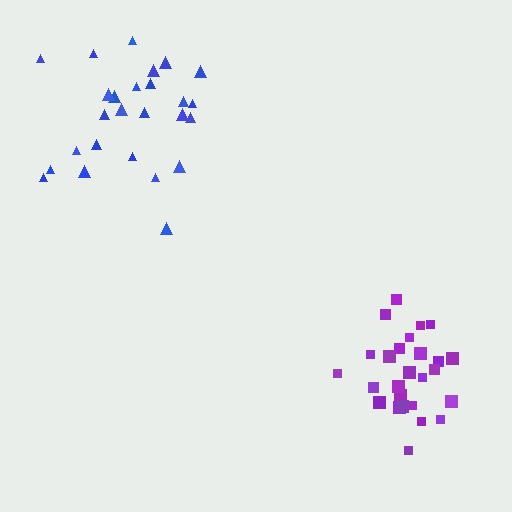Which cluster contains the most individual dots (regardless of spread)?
Blue (26).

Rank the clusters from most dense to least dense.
purple, blue.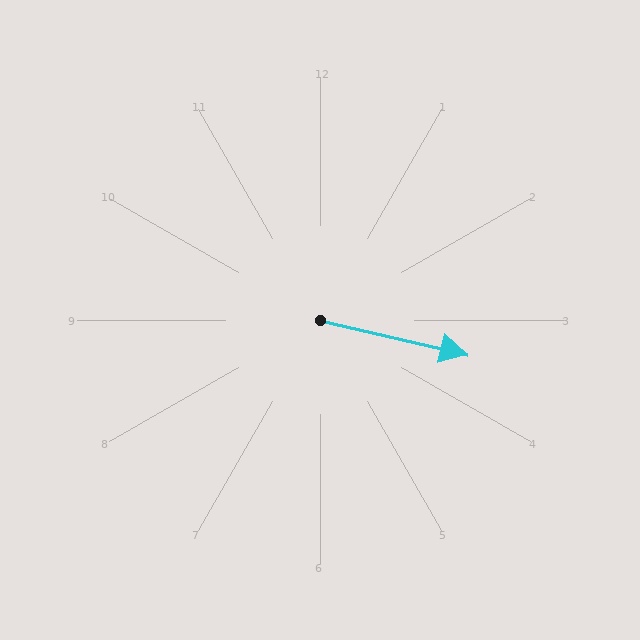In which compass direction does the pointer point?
East.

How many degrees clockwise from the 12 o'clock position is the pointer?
Approximately 103 degrees.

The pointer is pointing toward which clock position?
Roughly 3 o'clock.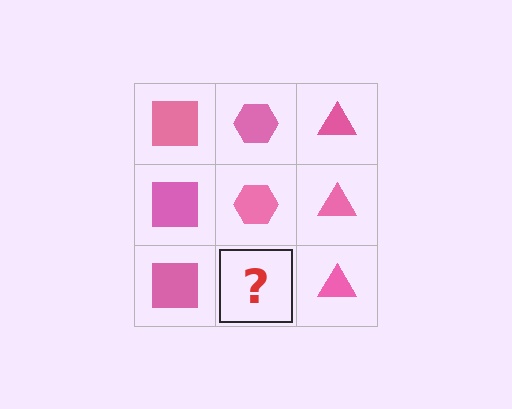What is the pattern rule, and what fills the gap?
The rule is that each column has a consistent shape. The gap should be filled with a pink hexagon.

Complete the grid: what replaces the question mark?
The question mark should be replaced with a pink hexagon.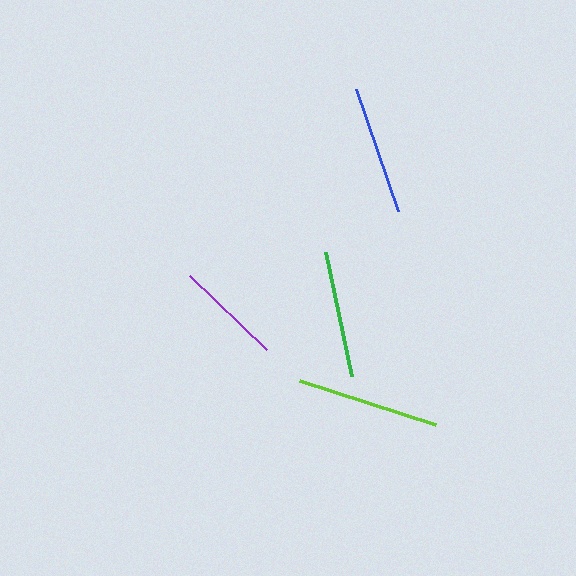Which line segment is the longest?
The lime line is the longest at approximately 143 pixels.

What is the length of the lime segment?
The lime segment is approximately 143 pixels long.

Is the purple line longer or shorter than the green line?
The green line is longer than the purple line.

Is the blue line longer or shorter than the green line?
The blue line is longer than the green line.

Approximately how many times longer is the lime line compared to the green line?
The lime line is approximately 1.1 times the length of the green line.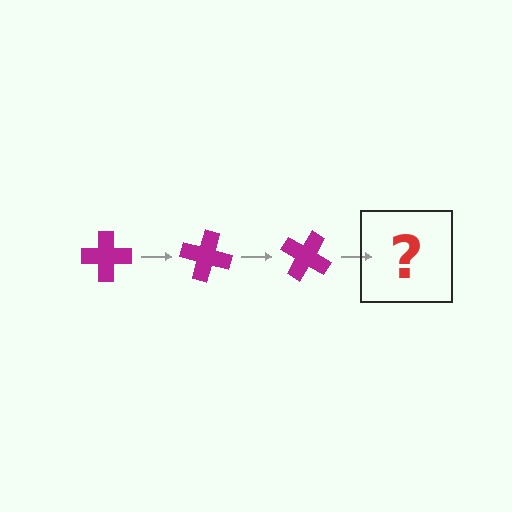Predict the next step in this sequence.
The next step is a magenta cross rotated 45 degrees.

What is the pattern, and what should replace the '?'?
The pattern is that the cross rotates 15 degrees each step. The '?' should be a magenta cross rotated 45 degrees.